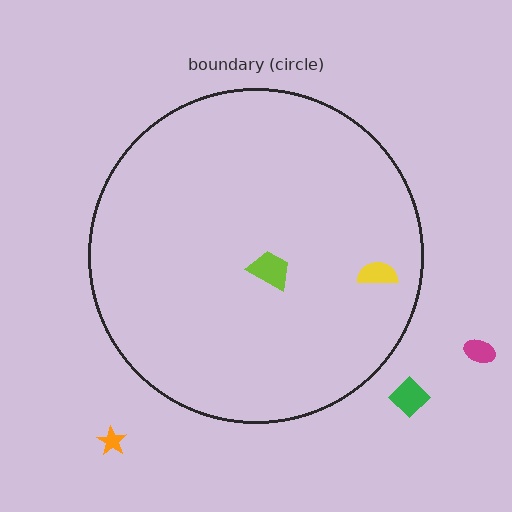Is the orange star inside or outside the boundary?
Outside.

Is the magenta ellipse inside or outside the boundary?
Outside.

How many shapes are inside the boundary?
2 inside, 3 outside.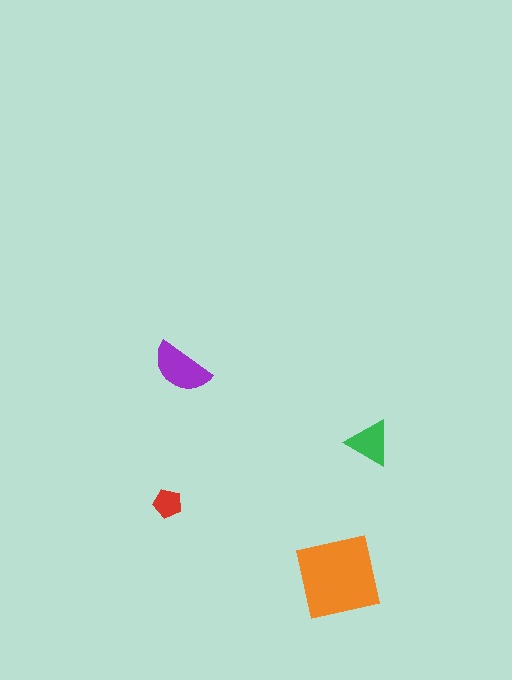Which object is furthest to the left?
The red pentagon is leftmost.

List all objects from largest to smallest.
The orange square, the purple semicircle, the green triangle, the red pentagon.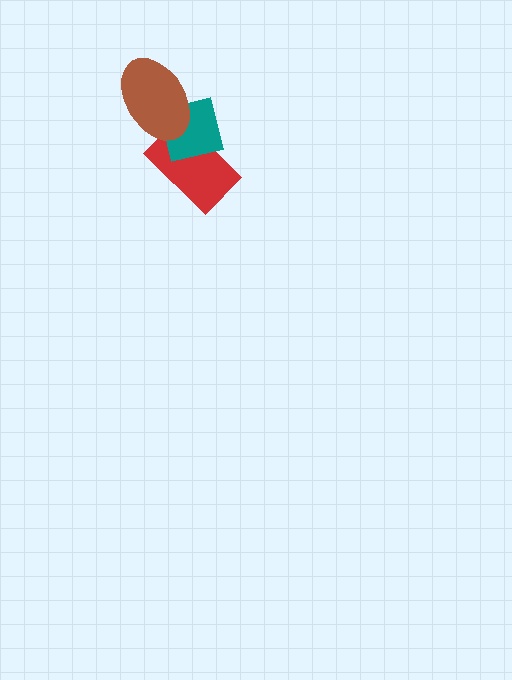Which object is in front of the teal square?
The brown ellipse is in front of the teal square.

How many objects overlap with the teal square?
2 objects overlap with the teal square.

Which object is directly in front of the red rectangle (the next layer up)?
The teal square is directly in front of the red rectangle.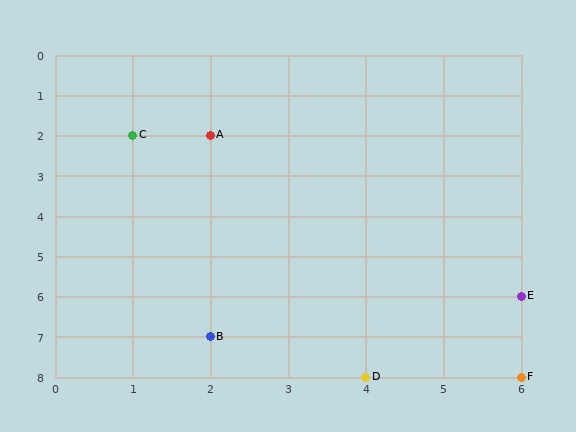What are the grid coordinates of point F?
Point F is at grid coordinates (6, 8).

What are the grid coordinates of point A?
Point A is at grid coordinates (2, 2).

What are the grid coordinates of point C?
Point C is at grid coordinates (1, 2).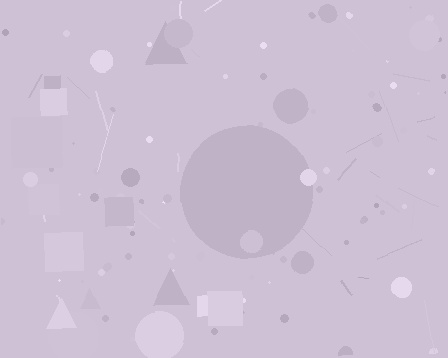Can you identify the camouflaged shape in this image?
The camouflaged shape is a circle.